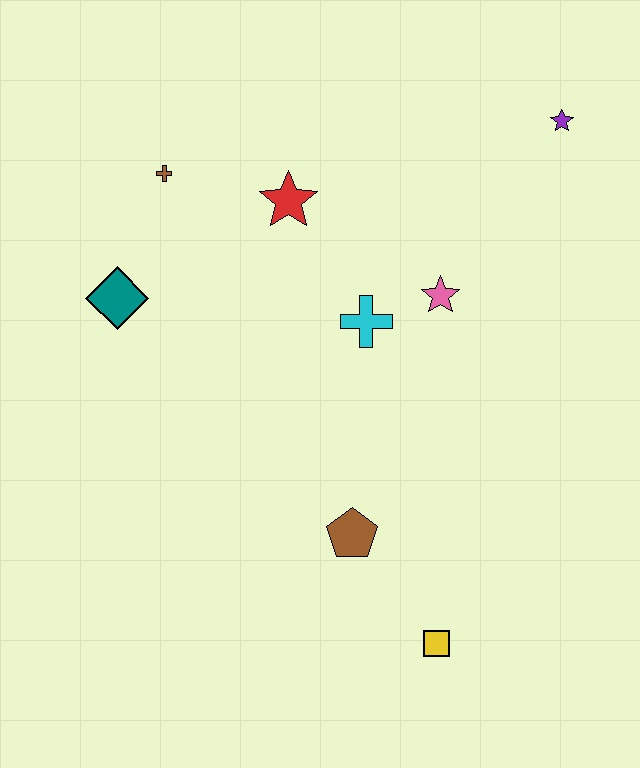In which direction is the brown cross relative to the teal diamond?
The brown cross is above the teal diamond.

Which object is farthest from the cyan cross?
The yellow square is farthest from the cyan cross.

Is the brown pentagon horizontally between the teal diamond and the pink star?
Yes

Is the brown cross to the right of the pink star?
No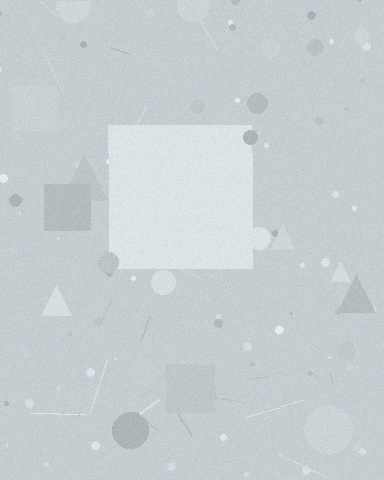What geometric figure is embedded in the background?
A square is embedded in the background.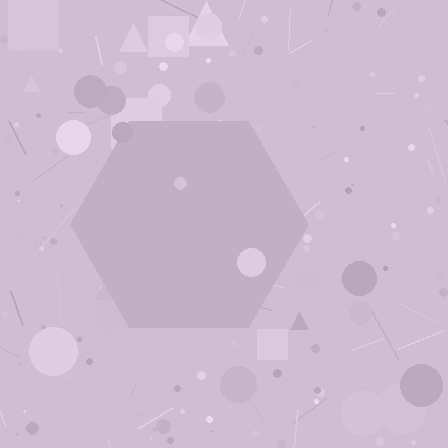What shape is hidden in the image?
A hexagon is hidden in the image.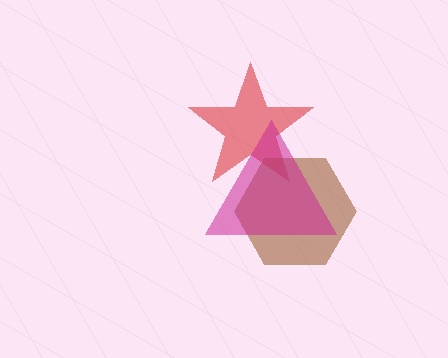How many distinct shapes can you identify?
There are 3 distinct shapes: a red star, a brown hexagon, a magenta triangle.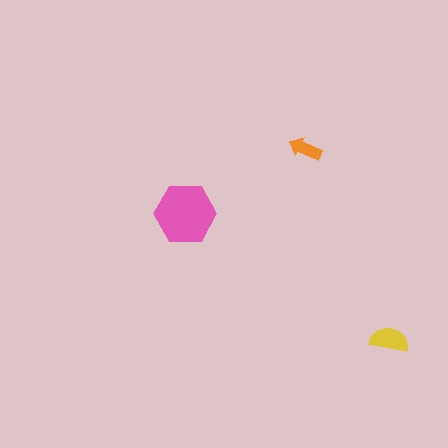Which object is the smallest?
The orange arrow.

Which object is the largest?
The pink hexagon.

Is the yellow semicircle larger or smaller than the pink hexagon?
Smaller.